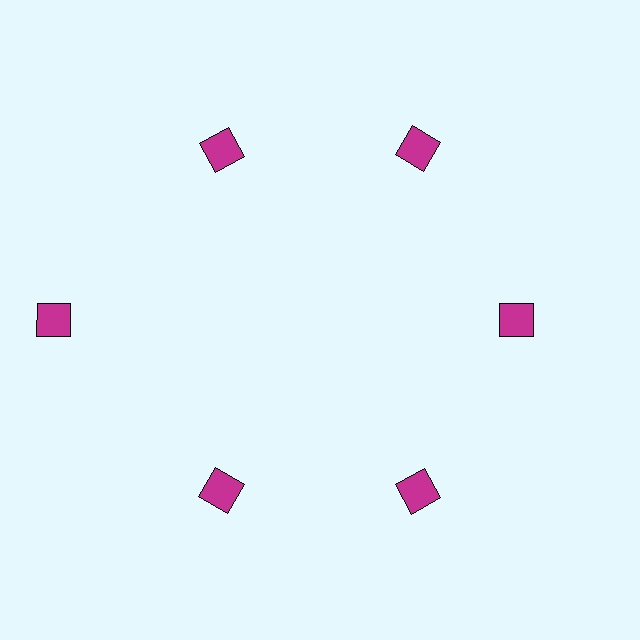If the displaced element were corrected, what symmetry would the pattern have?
It would have 6-fold rotational symmetry — the pattern would map onto itself every 60 degrees.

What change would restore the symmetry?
The symmetry would be restored by moving it inward, back onto the ring so that all 6 diamonds sit at equal angles and equal distance from the center.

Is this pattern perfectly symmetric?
No. The 6 magenta diamonds are arranged in a ring, but one element near the 9 o'clock position is pushed outward from the center, breaking the 6-fold rotational symmetry.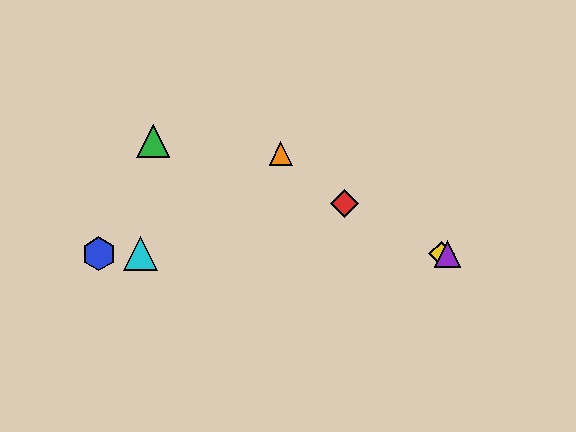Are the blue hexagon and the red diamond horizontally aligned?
No, the blue hexagon is at y≈254 and the red diamond is at y≈203.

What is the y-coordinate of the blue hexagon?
The blue hexagon is at y≈254.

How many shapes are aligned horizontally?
4 shapes (the blue hexagon, the yellow diamond, the purple triangle, the cyan triangle) are aligned horizontally.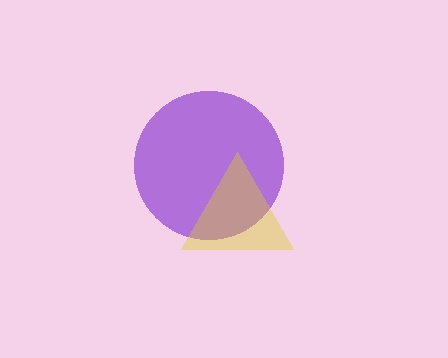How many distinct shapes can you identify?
There are 2 distinct shapes: a purple circle, a yellow triangle.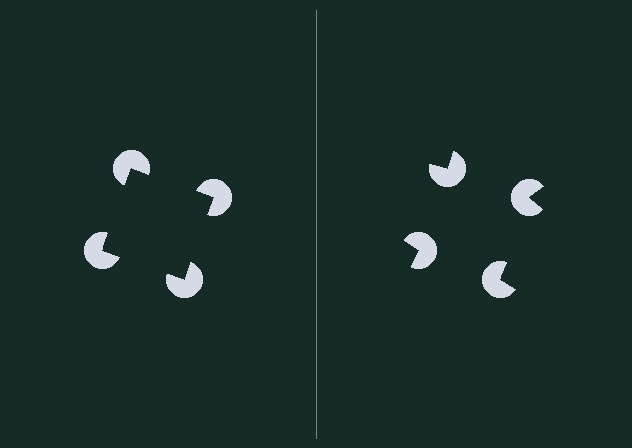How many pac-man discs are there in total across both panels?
8 — 4 on each side.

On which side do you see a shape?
An illusory square appears on the left side. On the right side the wedge cuts are rotated, so no coherent shape forms.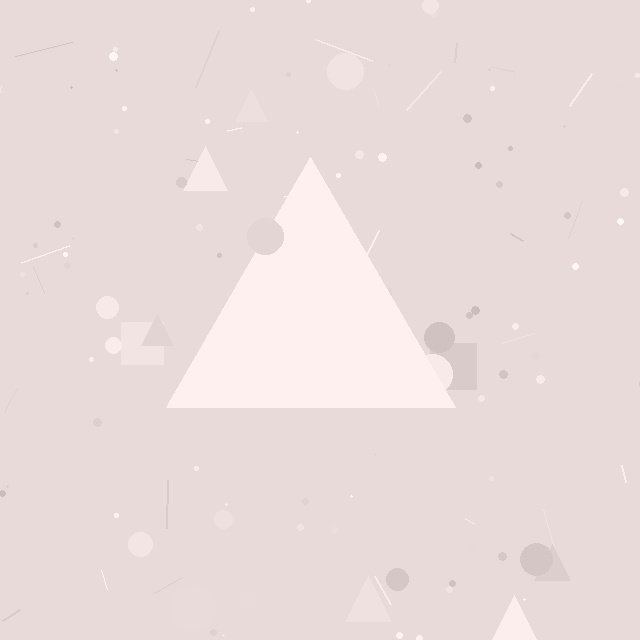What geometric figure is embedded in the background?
A triangle is embedded in the background.